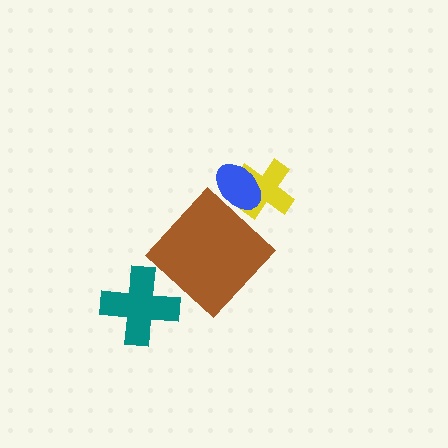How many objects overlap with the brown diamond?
0 objects overlap with the brown diamond.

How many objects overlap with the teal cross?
0 objects overlap with the teal cross.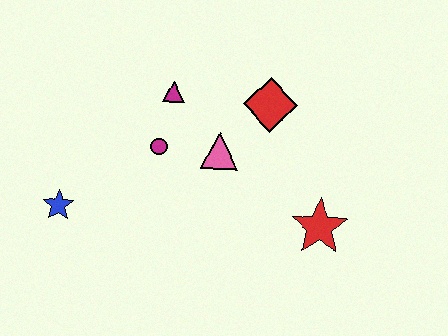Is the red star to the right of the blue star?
Yes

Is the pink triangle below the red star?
No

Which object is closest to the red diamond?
The pink triangle is closest to the red diamond.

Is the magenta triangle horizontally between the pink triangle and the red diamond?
No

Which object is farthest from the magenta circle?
The red star is farthest from the magenta circle.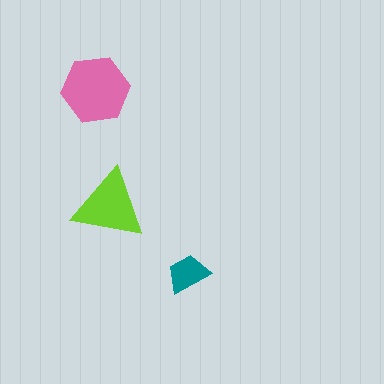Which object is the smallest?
The teal trapezoid.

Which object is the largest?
The pink hexagon.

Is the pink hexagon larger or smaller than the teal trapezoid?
Larger.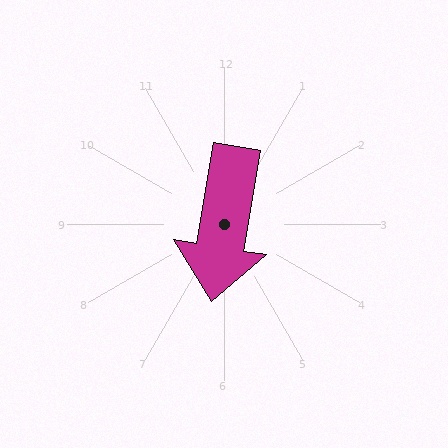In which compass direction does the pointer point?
South.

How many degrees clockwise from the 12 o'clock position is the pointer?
Approximately 189 degrees.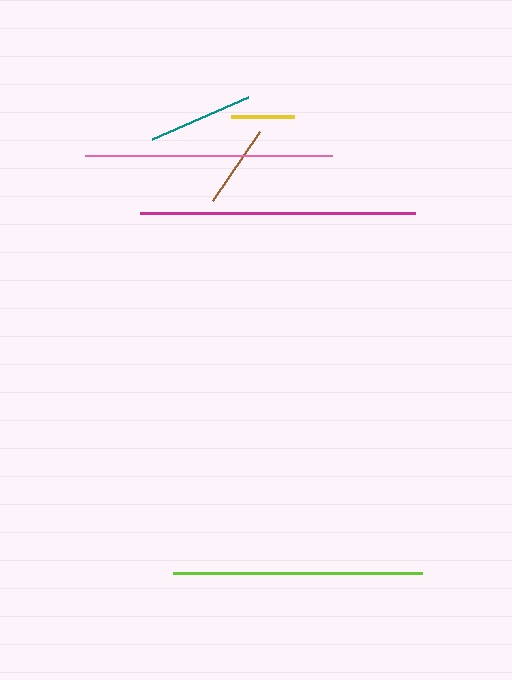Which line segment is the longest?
The magenta line is the longest at approximately 274 pixels.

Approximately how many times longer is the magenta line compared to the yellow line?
The magenta line is approximately 4.4 times the length of the yellow line.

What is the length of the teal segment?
The teal segment is approximately 105 pixels long.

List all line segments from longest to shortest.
From longest to shortest: magenta, lime, pink, teal, brown, yellow.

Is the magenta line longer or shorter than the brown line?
The magenta line is longer than the brown line.